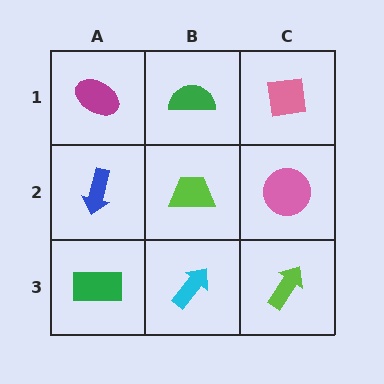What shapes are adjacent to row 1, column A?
A blue arrow (row 2, column A), a green semicircle (row 1, column B).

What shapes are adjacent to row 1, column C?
A pink circle (row 2, column C), a green semicircle (row 1, column B).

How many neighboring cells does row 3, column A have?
2.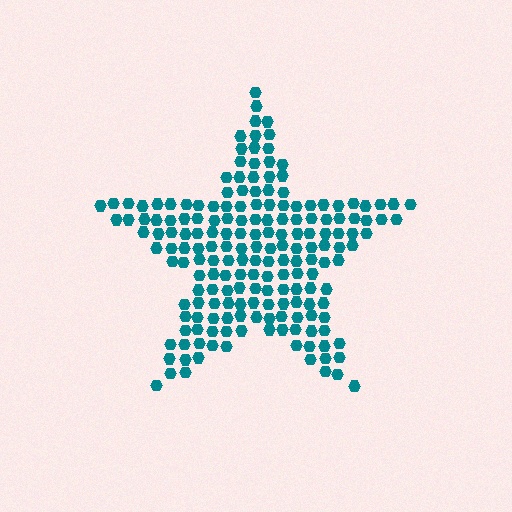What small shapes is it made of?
It is made of small hexagons.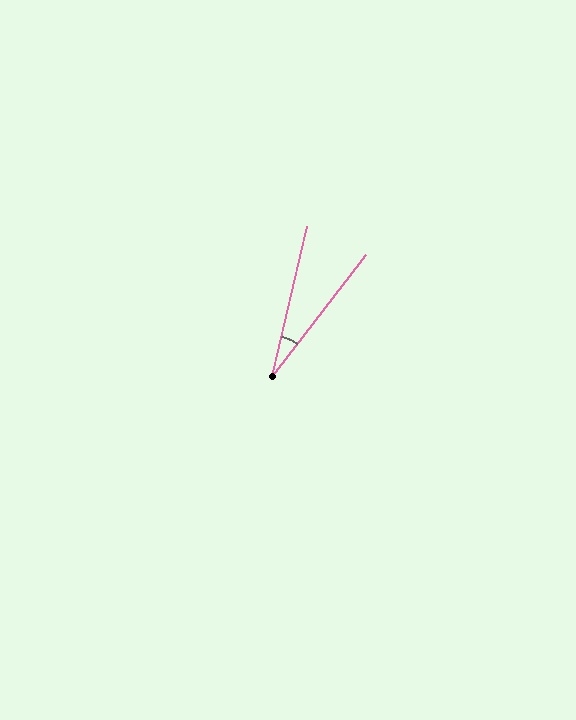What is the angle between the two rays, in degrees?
Approximately 24 degrees.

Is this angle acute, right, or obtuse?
It is acute.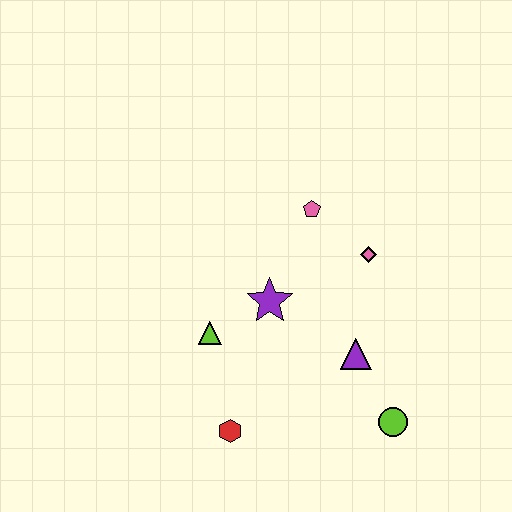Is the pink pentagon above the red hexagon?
Yes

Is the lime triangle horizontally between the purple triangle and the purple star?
No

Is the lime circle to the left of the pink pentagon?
No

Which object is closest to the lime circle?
The purple triangle is closest to the lime circle.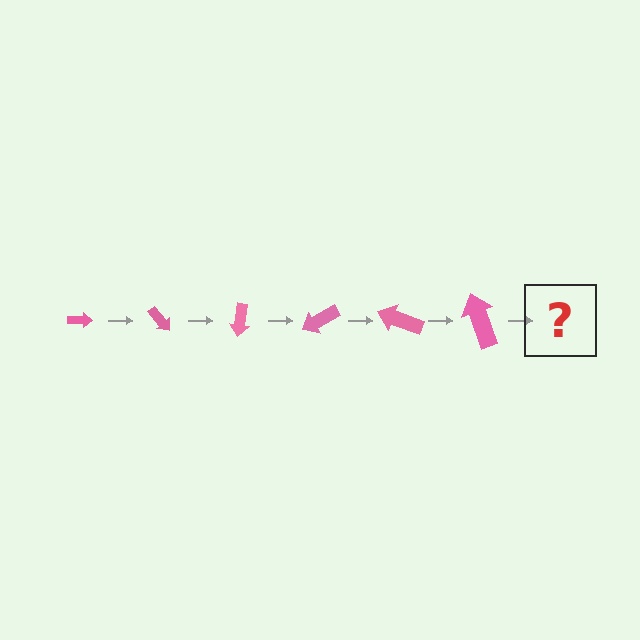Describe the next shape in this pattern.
It should be an arrow, larger than the previous one and rotated 300 degrees from the start.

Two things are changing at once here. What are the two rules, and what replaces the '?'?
The two rules are that the arrow grows larger each step and it rotates 50 degrees each step. The '?' should be an arrow, larger than the previous one and rotated 300 degrees from the start.